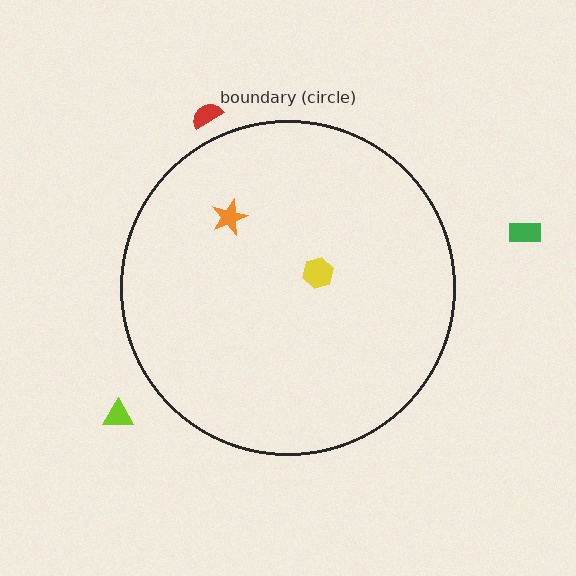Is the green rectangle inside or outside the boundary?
Outside.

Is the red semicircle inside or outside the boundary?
Outside.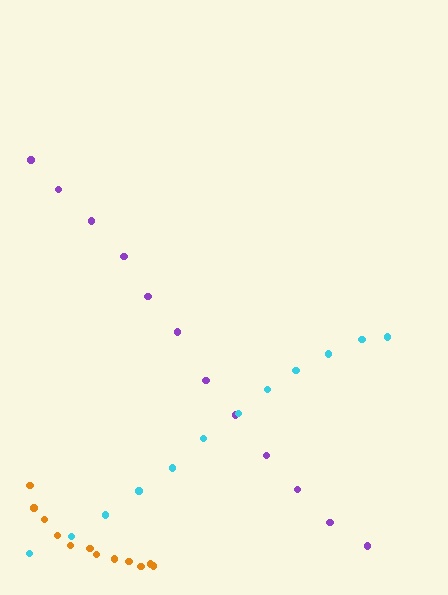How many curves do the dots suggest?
There are 3 distinct paths.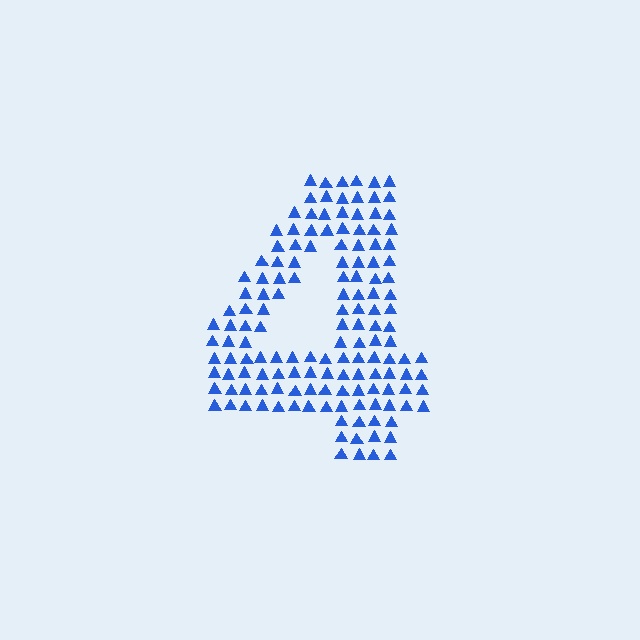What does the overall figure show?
The overall figure shows the digit 4.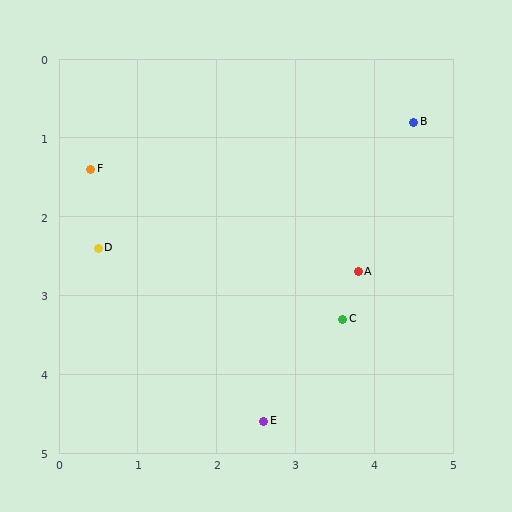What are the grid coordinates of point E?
Point E is at approximately (2.6, 4.6).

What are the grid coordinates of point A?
Point A is at approximately (3.8, 2.7).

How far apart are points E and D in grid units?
Points E and D are about 3.0 grid units apart.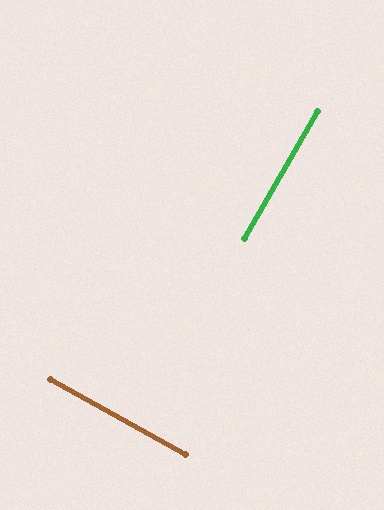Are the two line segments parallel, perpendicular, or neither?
Perpendicular — they meet at approximately 90°.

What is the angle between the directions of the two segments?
Approximately 90 degrees.